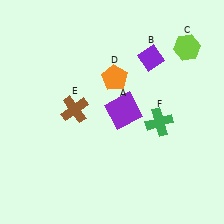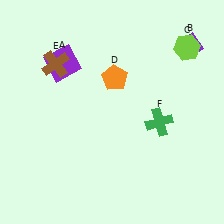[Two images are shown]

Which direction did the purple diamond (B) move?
The purple diamond (B) moved right.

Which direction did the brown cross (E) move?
The brown cross (E) moved up.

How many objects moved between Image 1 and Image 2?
3 objects moved between the two images.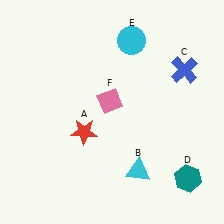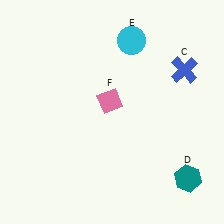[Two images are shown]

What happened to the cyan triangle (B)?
The cyan triangle (B) was removed in Image 2. It was in the bottom-right area of Image 1.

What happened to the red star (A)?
The red star (A) was removed in Image 2. It was in the bottom-left area of Image 1.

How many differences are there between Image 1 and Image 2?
There are 2 differences between the two images.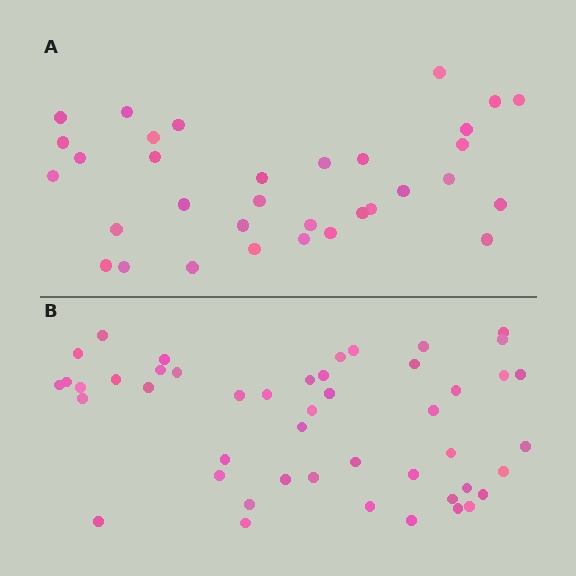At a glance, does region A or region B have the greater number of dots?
Region B (the bottom region) has more dots.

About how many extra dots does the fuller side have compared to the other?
Region B has approximately 15 more dots than region A.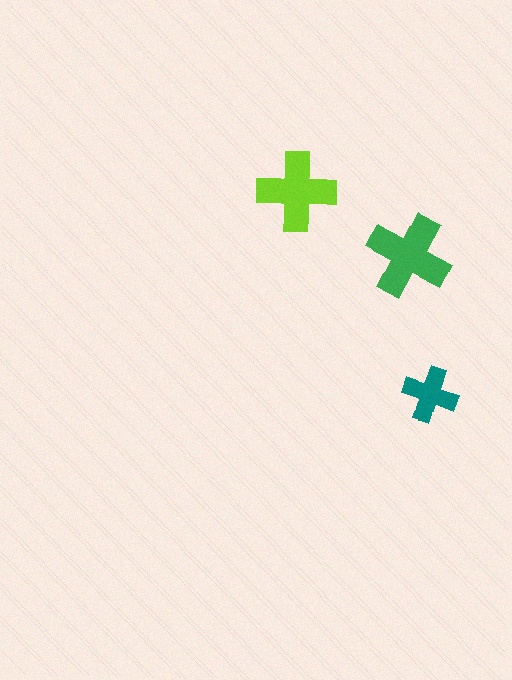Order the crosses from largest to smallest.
the green one, the lime one, the teal one.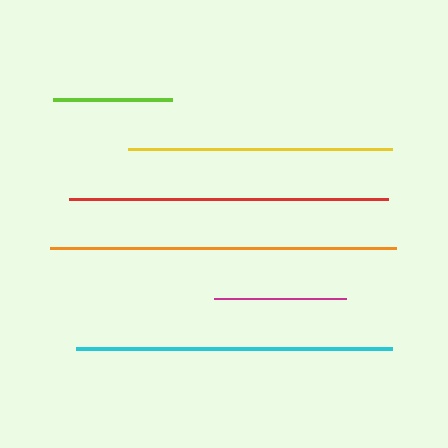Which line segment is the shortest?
The lime line is the shortest at approximately 119 pixels.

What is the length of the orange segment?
The orange segment is approximately 346 pixels long.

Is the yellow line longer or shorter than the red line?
The red line is longer than the yellow line.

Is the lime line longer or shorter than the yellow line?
The yellow line is longer than the lime line.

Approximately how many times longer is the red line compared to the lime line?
The red line is approximately 2.7 times the length of the lime line.